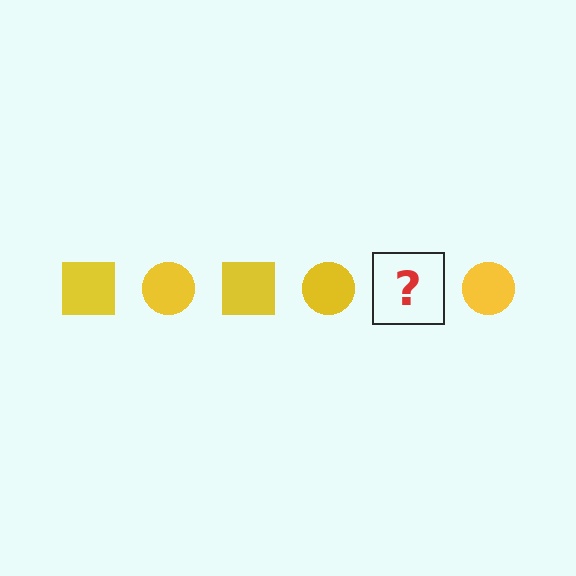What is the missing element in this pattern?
The missing element is a yellow square.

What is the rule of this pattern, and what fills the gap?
The rule is that the pattern cycles through square, circle shapes in yellow. The gap should be filled with a yellow square.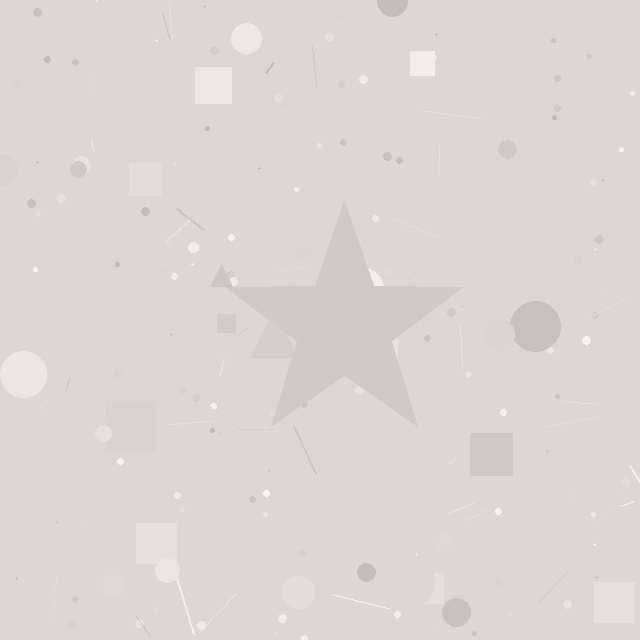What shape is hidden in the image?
A star is hidden in the image.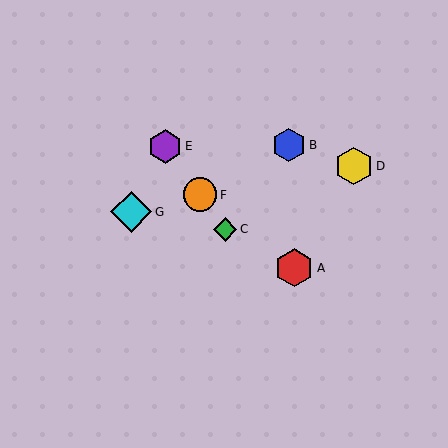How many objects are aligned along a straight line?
3 objects (C, E, F) are aligned along a straight line.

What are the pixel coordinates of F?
Object F is at (200, 195).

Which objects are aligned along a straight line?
Objects C, E, F are aligned along a straight line.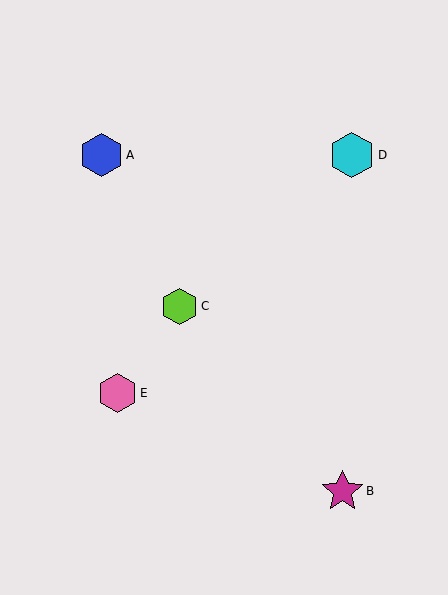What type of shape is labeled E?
Shape E is a pink hexagon.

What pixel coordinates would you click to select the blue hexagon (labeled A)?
Click at (101, 155) to select the blue hexagon A.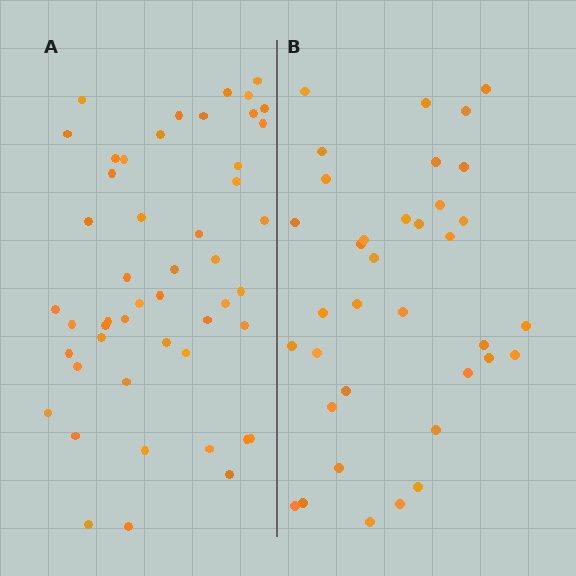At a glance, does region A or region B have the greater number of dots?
Region A (the left region) has more dots.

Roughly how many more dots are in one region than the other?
Region A has approximately 15 more dots than region B.